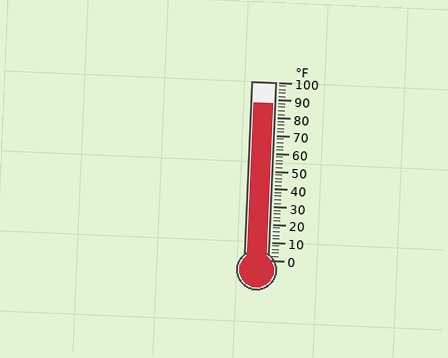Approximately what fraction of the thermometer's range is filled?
The thermometer is filled to approximately 90% of its range.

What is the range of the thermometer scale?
The thermometer scale ranges from 0°F to 100°F.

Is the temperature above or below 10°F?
The temperature is above 10°F.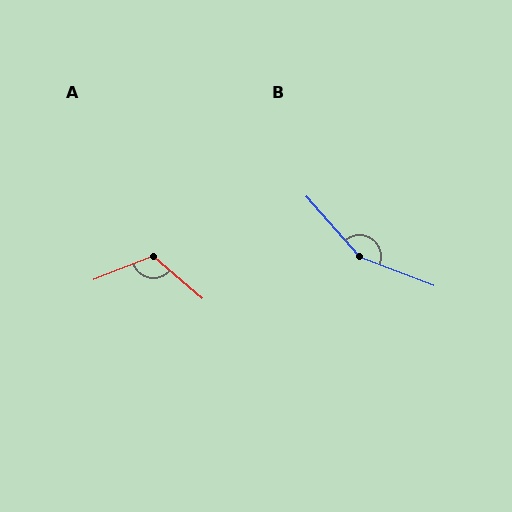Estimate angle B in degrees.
Approximately 153 degrees.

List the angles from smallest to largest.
A (118°), B (153°).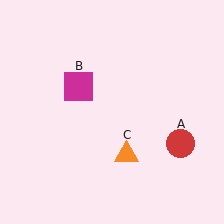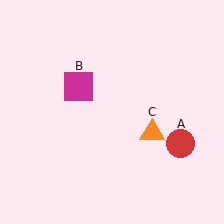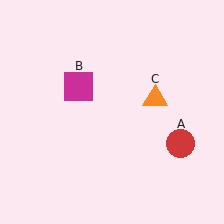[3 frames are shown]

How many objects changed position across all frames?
1 object changed position: orange triangle (object C).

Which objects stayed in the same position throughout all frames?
Red circle (object A) and magenta square (object B) remained stationary.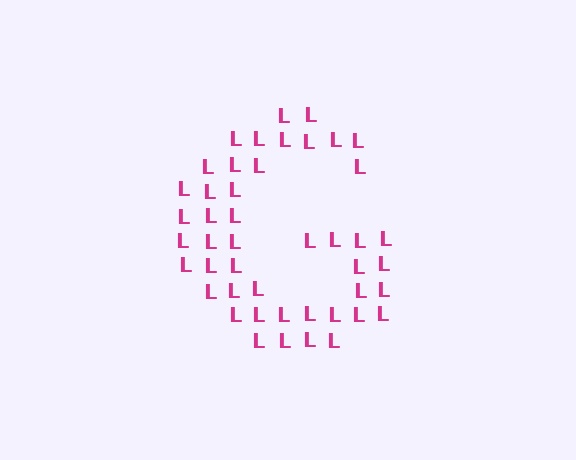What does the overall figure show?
The overall figure shows the letter G.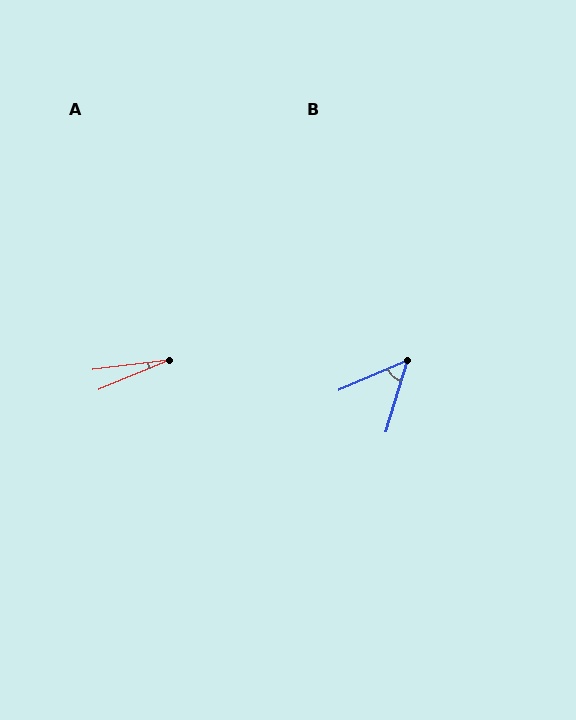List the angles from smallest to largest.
A (16°), B (50°).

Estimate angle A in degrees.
Approximately 16 degrees.